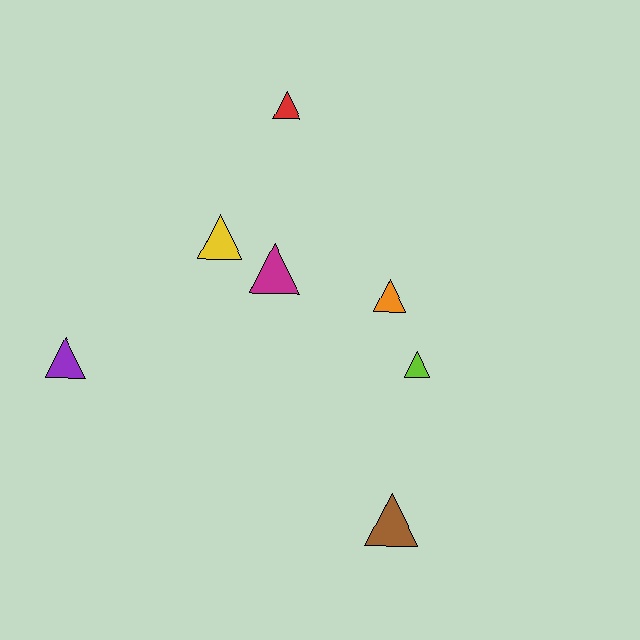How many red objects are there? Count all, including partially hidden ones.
There is 1 red object.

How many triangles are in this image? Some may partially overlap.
There are 7 triangles.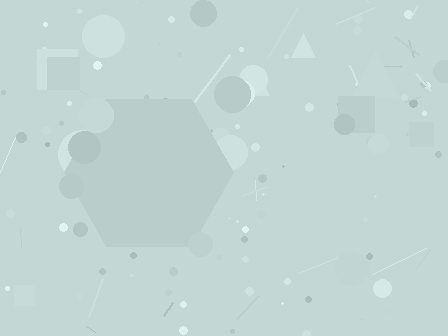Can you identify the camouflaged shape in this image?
The camouflaged shape is a hexagon.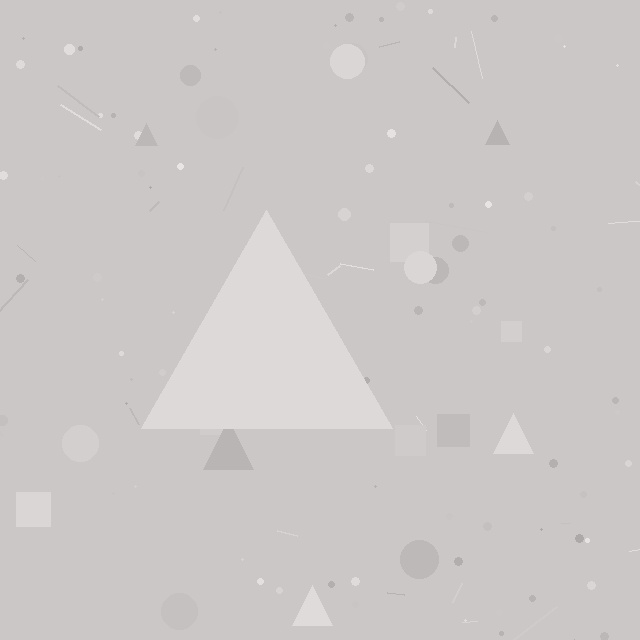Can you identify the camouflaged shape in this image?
The camouflaged shape is a triangle.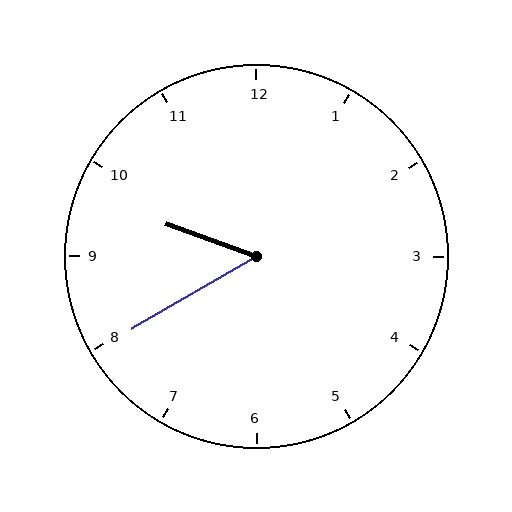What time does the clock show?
9:40.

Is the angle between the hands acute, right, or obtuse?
It is acute.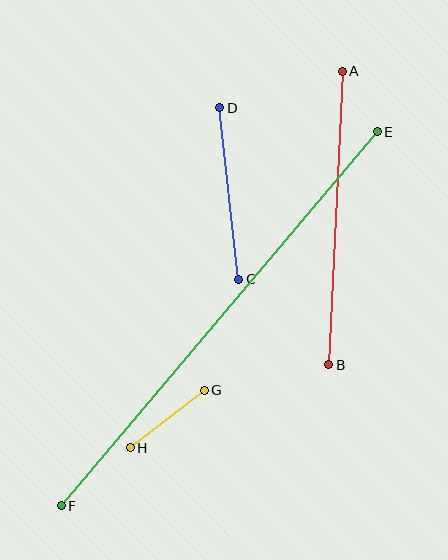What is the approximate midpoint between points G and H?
The midpoint is at approximately (167, 419) pixels.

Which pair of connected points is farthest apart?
Points E and F are farthest apart.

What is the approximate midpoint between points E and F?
The midpoint is at approximately (219, 319) pixels.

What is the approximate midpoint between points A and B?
The midpoint is at approximately (335, 218) pixels.